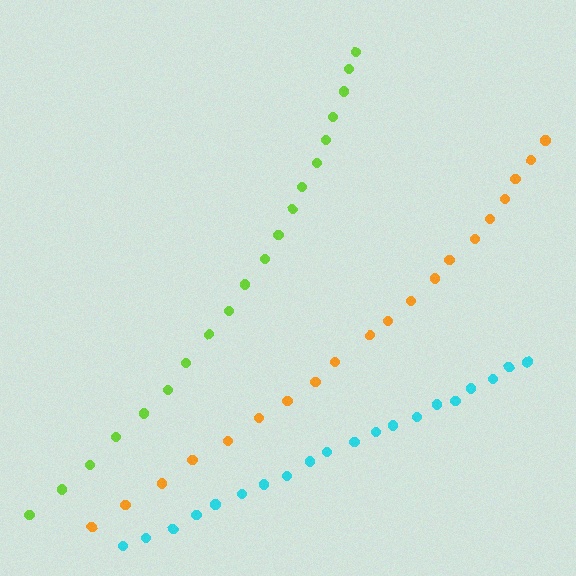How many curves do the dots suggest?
There are 3 distinct paths.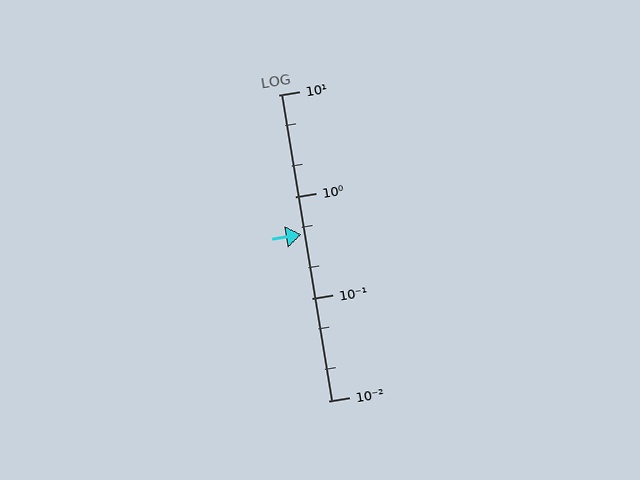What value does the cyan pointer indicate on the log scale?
The pointer indicates approximately 0.43.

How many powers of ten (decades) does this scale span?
The scale spans 3 decades, from 0.01 to 10.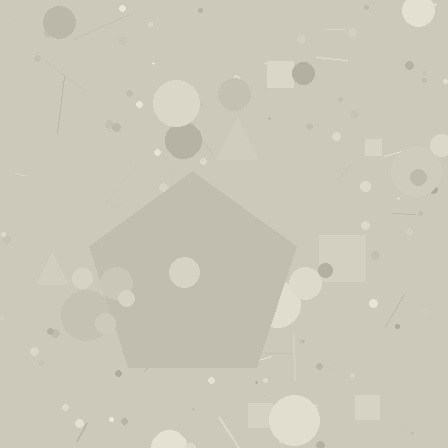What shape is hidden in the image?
A pentagon is hidden in the image.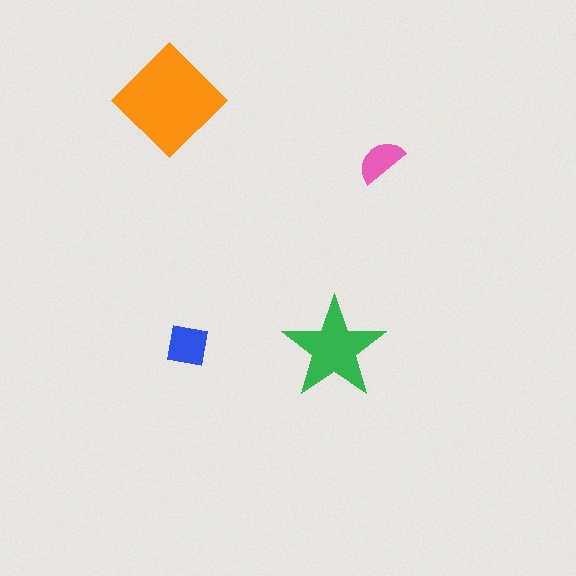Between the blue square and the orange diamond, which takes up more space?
The orange diamond.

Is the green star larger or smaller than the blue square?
Larger.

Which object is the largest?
The orange diamond.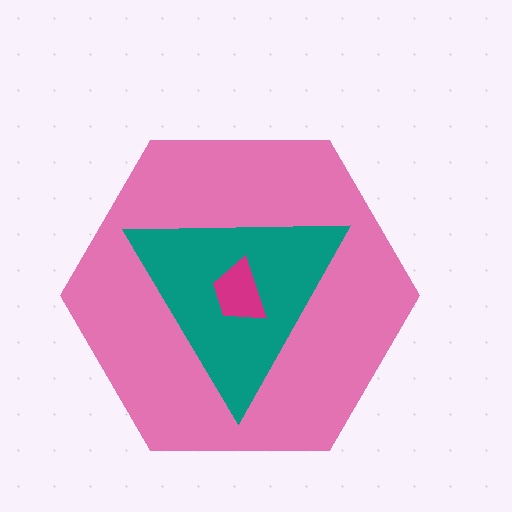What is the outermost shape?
The pink hexagon.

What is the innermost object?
The magenta trapezoid.